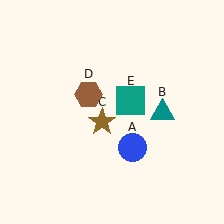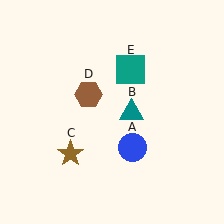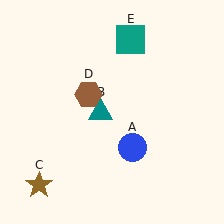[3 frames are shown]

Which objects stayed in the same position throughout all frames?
Blue circle (object A) and brown hexagon (object D) remained stationary.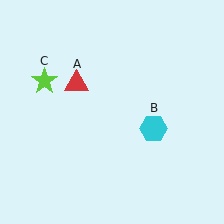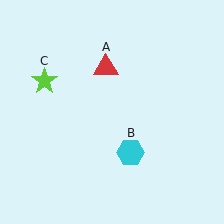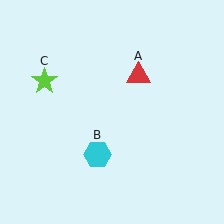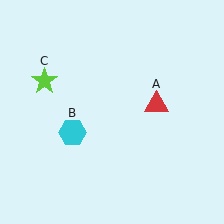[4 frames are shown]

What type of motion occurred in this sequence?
The red triangle (object A), cyan hexagon (object B) rotated clockwise around the center of the scene.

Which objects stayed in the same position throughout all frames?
Lime star (object C) remained stationary.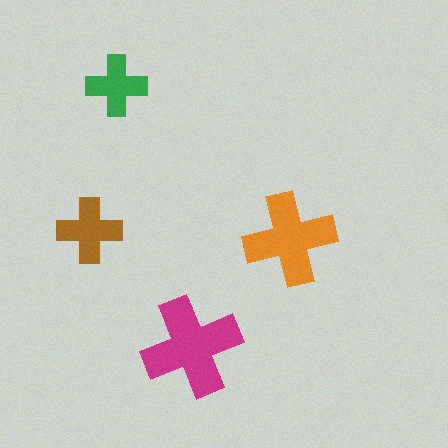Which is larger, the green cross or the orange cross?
The orange one.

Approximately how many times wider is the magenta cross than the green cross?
About 1.5 times wider.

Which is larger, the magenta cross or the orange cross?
The magenta one.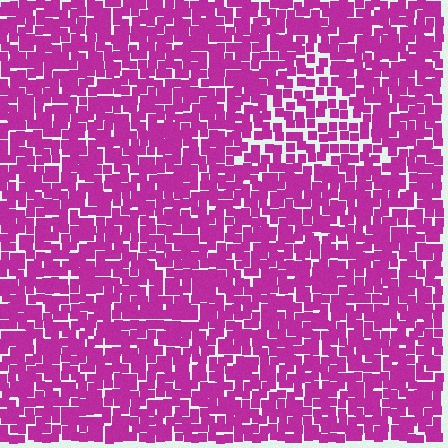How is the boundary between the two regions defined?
The boundary is defined by a change in element density (approximately 1.6x ratio). All elements are the same color, size, and shape.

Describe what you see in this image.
The image contains small magenta elements arranged at two different densities. A triangle-shaped region is visible where the elements are less densely packed than the surrounding area.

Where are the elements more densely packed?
The elements are more densely packed outside the triangle boundary.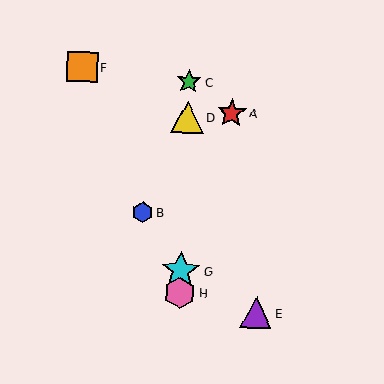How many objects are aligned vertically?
4 objects (C, D, G, H) are aligned vertically.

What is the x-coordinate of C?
Object C is at x≈189.